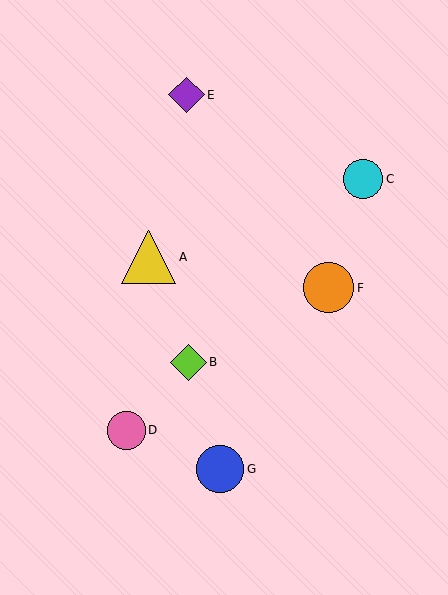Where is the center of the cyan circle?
The center of the cyan circle is at (363, 179).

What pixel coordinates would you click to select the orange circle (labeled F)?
Click at (328, 288) to select the orange circle F.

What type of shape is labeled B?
Shape B is a lime diamond.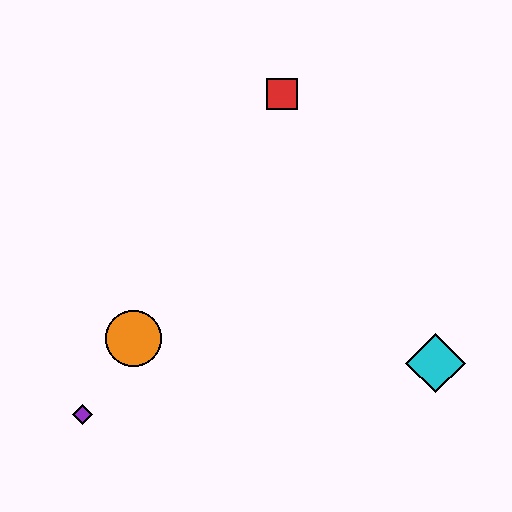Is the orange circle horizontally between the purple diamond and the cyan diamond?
Yes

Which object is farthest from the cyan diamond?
The purple diamond is farthest from the cyan diamond.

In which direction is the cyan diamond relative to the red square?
The cyan diamond is below the red square.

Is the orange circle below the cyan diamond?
No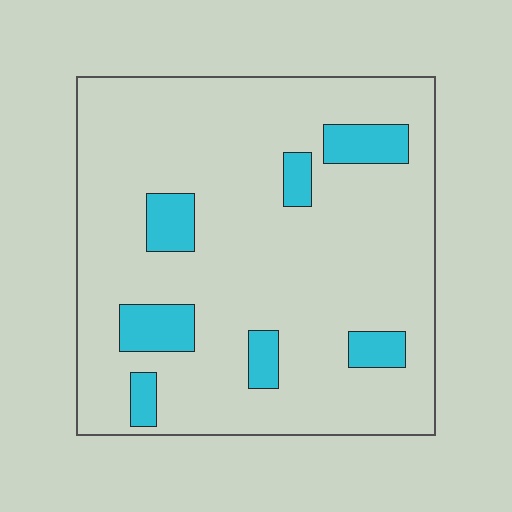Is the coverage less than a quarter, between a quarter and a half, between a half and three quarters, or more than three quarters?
Less than a quarter.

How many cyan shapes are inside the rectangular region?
7.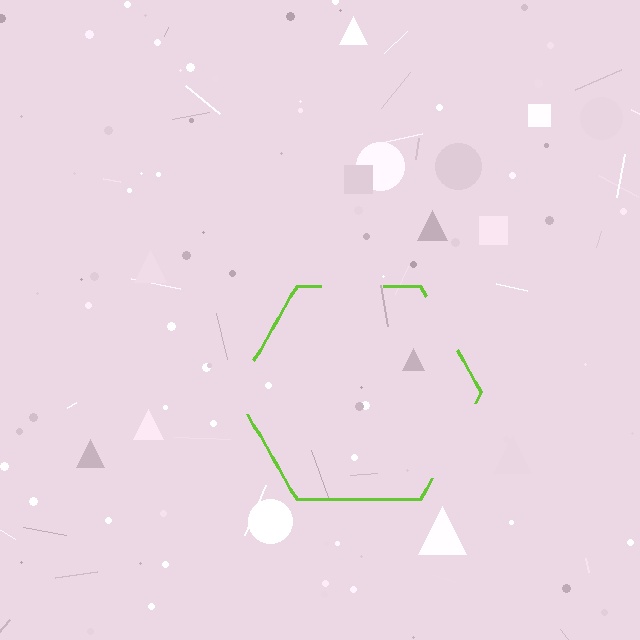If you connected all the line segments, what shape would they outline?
They would outline a hexagon.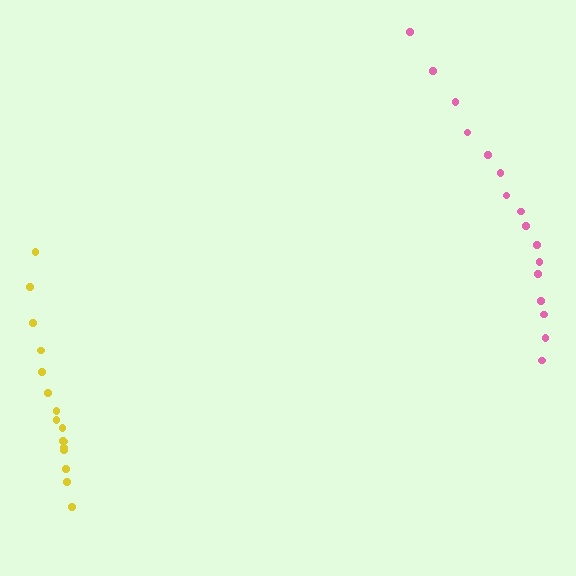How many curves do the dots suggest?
There are 2 distinct paths.